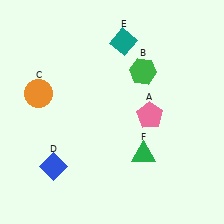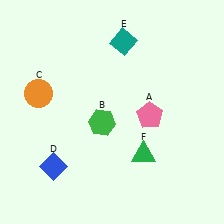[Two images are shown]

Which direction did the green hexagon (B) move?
The green hexagon (B) moved down.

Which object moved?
The green hexagon (B) moved down.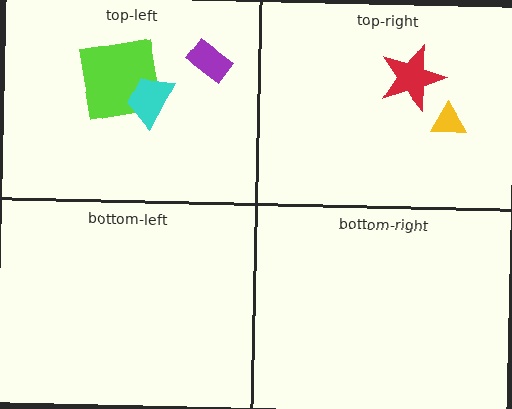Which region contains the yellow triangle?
The top-right region.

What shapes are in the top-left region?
The lime square, the cyan trapezoid, the purple rectangle.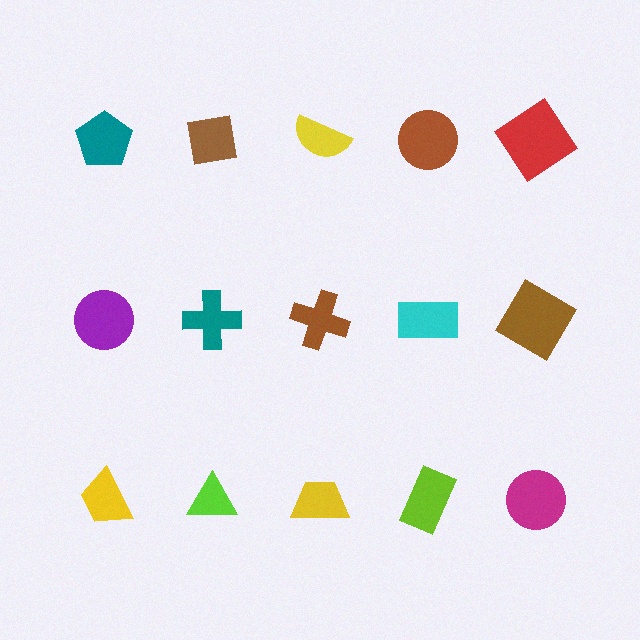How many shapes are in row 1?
5 shapes.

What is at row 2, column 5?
A brown diamond.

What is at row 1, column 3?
A yellow semicircle.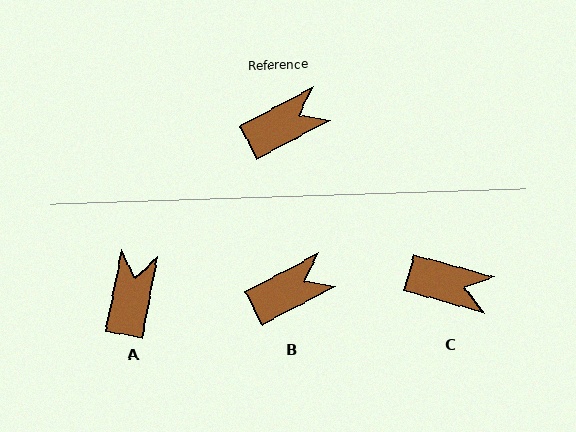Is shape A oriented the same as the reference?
No, it is off by about 51 degrees.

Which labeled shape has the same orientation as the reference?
B.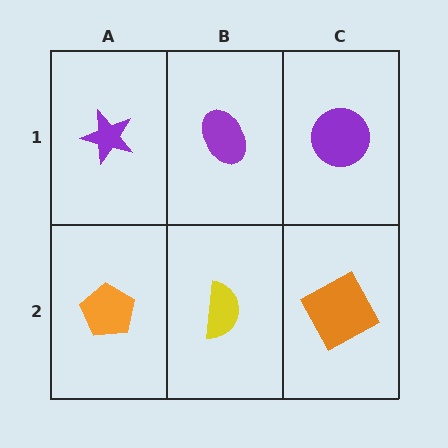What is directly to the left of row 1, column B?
A purple star.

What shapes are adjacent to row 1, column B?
A yellow semicircle (row 2, column B), a purple star (row 1, column A), a purple circle (row 1, column C).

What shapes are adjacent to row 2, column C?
A purple circle (row 1, column C), a yellow semicircle (row 2, column B).